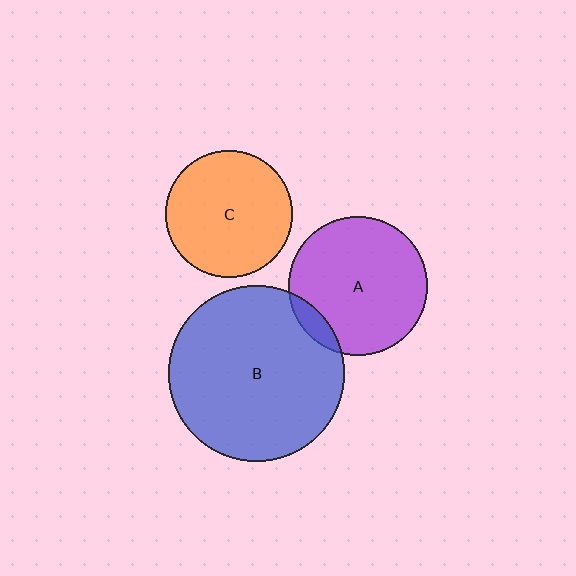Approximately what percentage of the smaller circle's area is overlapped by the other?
Approximately 10%.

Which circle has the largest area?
Circle B (blue).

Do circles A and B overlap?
Yes.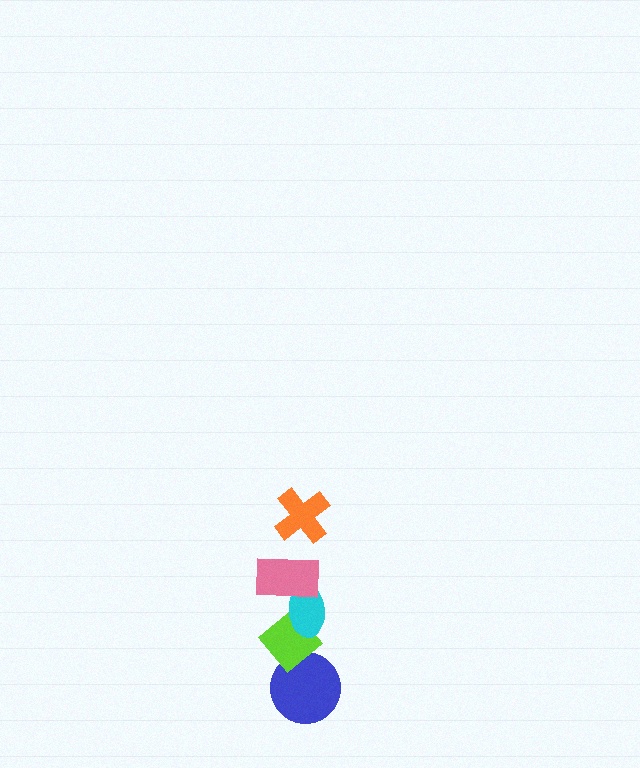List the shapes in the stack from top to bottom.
From top to bottom: the orange cross, the pink rectangle, the cyan ellipse, the lime diamond, the blue circle.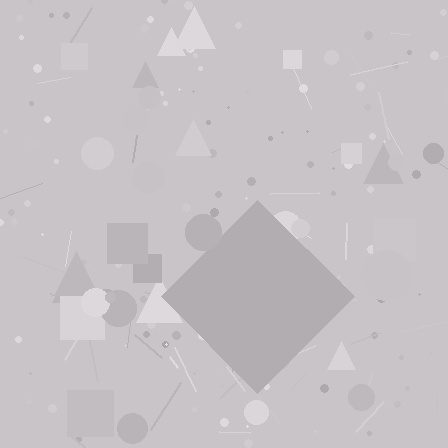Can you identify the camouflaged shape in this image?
The camouflaged shape is a diamond.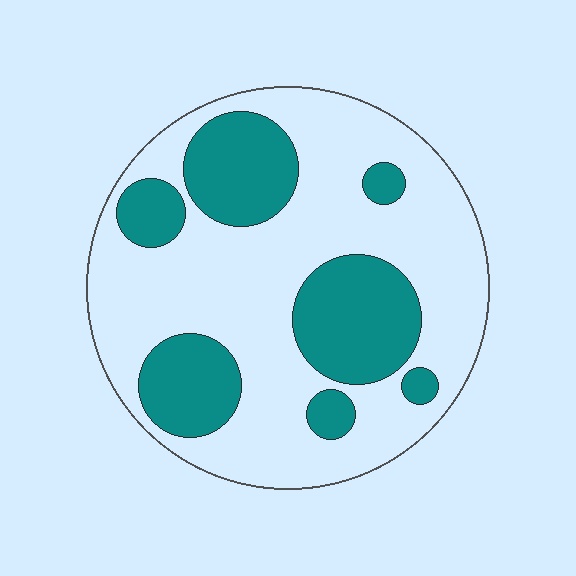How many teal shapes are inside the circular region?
7.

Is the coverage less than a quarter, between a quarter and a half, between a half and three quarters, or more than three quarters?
Between a quarter and a half.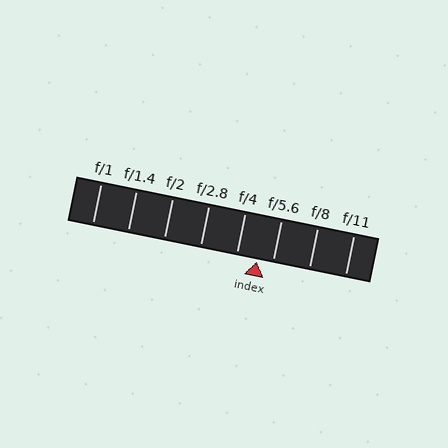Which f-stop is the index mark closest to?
The index mark is closest to f/5.6.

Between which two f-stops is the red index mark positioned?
The index mark is between f/4 and f/5.6.